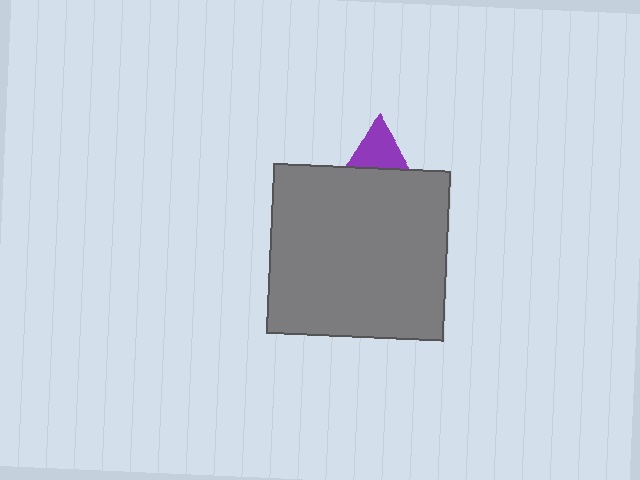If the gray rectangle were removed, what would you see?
You would see the complete purple triangle.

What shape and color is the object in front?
The object in front is a gray rectangle.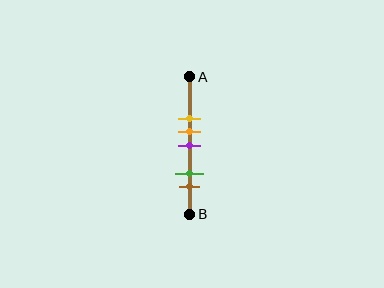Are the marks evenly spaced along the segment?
No, the marks are not evenly spaced.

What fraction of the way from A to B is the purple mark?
The purple mark is approximately 50% (0.5) of the way from A to B.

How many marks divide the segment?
There are 5 marks dividing the segment.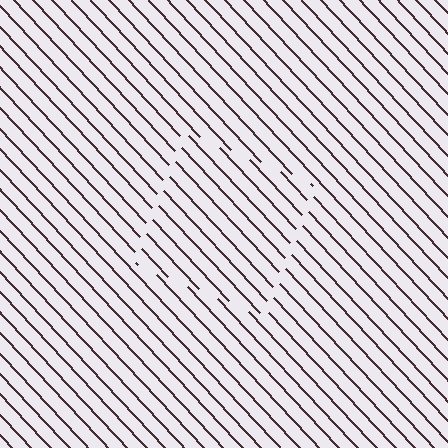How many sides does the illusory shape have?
4 sides — the line-ends trace a square.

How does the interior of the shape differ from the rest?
The interior of the shape contains the same grating, shifted by half a period — the contour is defined by the phase discontinuity where line-ends from the inner and outer gratings abut.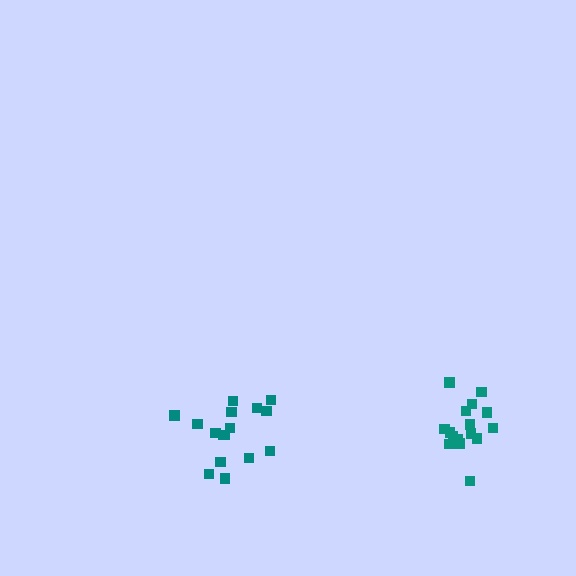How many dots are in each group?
Group 1: 16 dots, Group 2: 16 dots (32 total).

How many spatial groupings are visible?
There are 2 spatial groupings.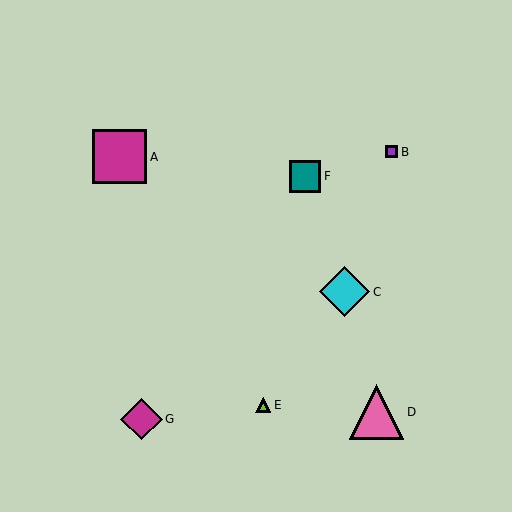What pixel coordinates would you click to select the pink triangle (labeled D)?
Click at (377, 412) to select the pink triangle D.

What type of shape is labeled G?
Shape G is a magenta diamond.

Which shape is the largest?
The pink triangle (labeled D) is the largest.